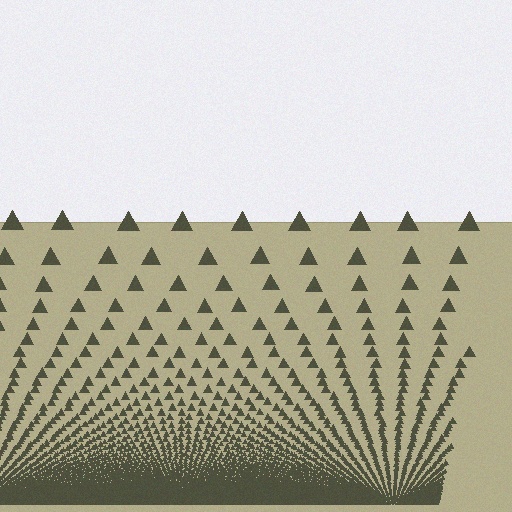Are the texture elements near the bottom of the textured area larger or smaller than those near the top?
Smaller. The gradient is inverted — elements near the bottom are smaller and denser.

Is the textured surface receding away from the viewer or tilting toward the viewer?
The surface appears to tilt toward the viewer. Texture elements get larger and sparser toward the top.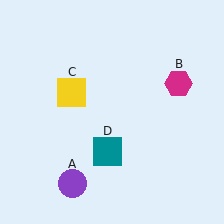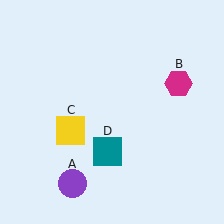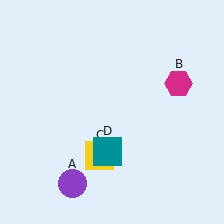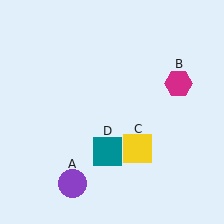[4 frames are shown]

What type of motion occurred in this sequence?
The yellow square (object C) rotated counterclockwise around the center of the scene.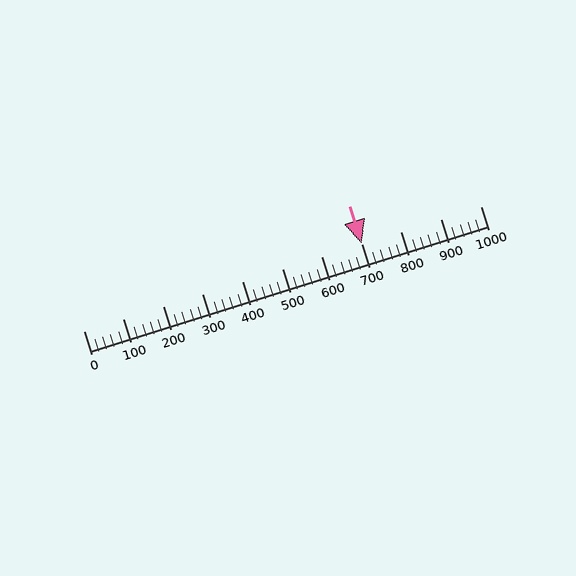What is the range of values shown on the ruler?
The ruler shows values from 0 to 1000.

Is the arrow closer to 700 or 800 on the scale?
The arrow is closer to 700.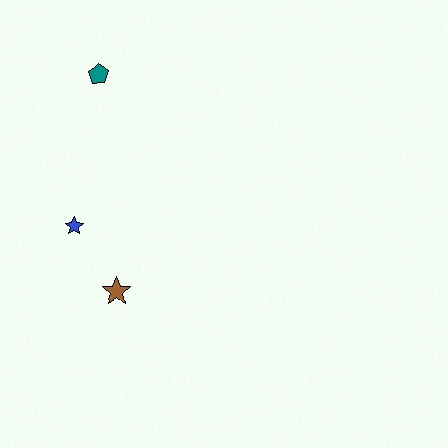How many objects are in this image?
There are 3 objects.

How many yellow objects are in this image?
There are no yellow objects.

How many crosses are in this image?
There are no crosses.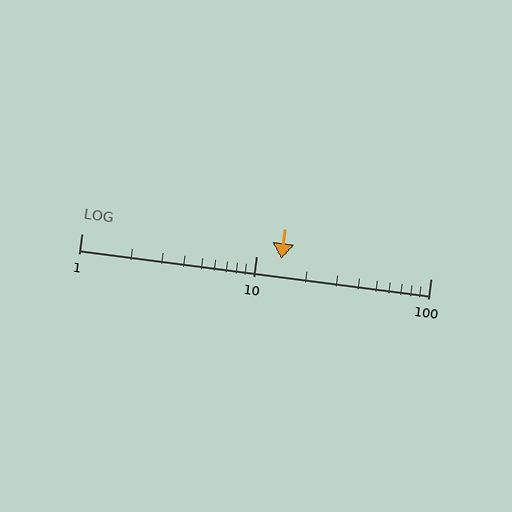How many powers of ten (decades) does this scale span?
The scale spans 2 decades, from 1 to 100.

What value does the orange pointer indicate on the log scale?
The pointer indicates approximately 14.